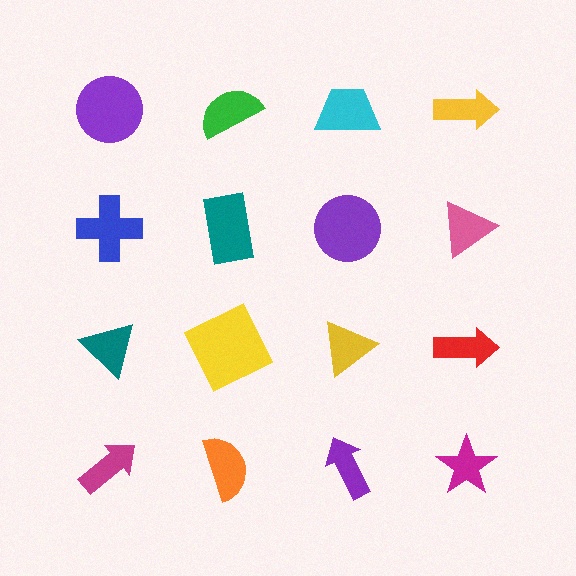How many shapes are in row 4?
4 shapes.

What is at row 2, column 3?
A purple circle.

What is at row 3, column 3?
A yellow triangle.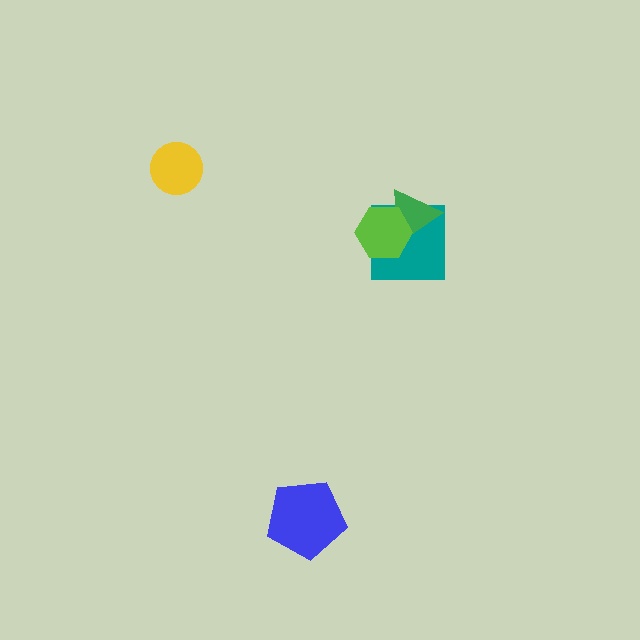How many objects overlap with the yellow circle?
0 objects overlap with the yellow circle.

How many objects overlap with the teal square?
2 objects overlap with the teal square.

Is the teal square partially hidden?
Yes, it is partially covered by another shape.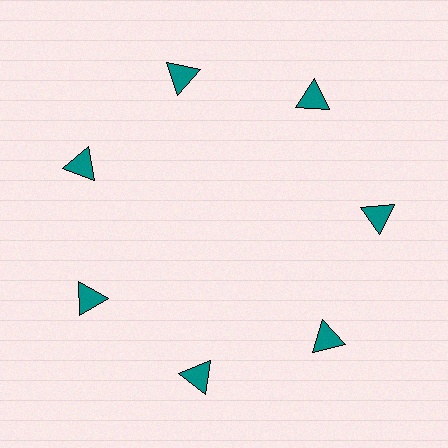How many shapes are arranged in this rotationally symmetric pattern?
There are 7 shapes, arranged in 7 groups of 1.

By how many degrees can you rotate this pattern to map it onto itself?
The pattern maps onto itself every 51 degrees of rotation.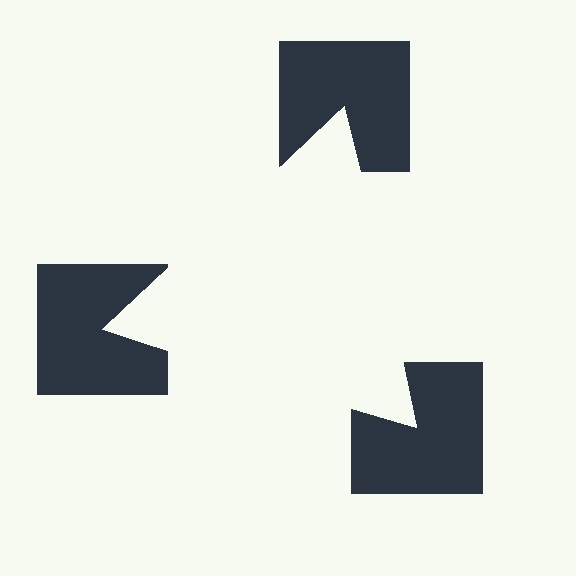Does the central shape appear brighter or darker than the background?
It typically appears slightly brighter than the background, even though no actual brightness change is drawn.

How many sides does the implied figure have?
3 sides.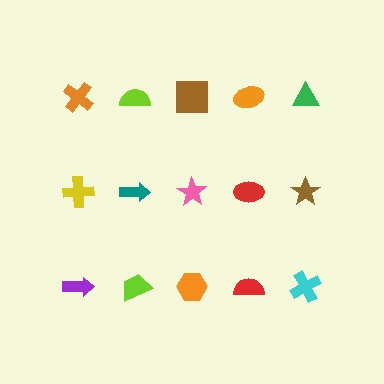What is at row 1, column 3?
A brown square.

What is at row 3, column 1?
A purple arrow.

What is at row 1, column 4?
An orange ellipse.